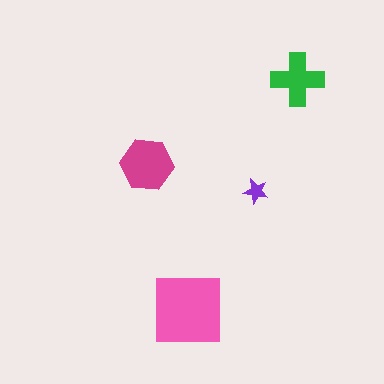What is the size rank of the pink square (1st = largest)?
1st.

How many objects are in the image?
There are 4 objects in the image.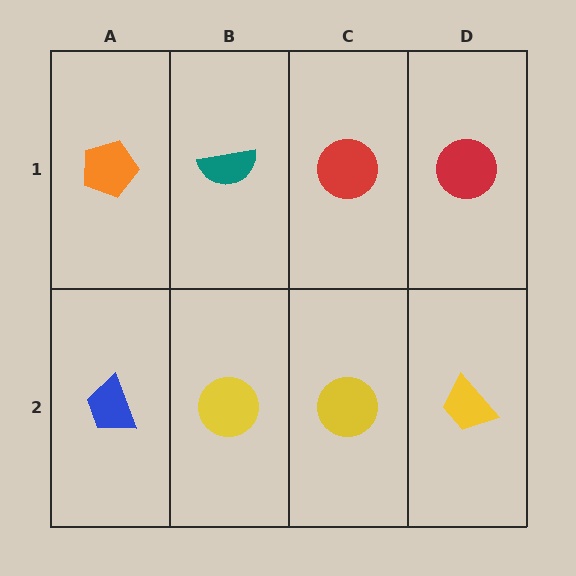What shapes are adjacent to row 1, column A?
A blue trapezoid (row 2, column A), a teal semicircle (row 1, column B).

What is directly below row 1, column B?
A yellow circle.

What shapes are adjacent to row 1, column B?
A yellow circle (row 2, column B), an orange pentagon (row 1, column A), a red circle (row 1, column C).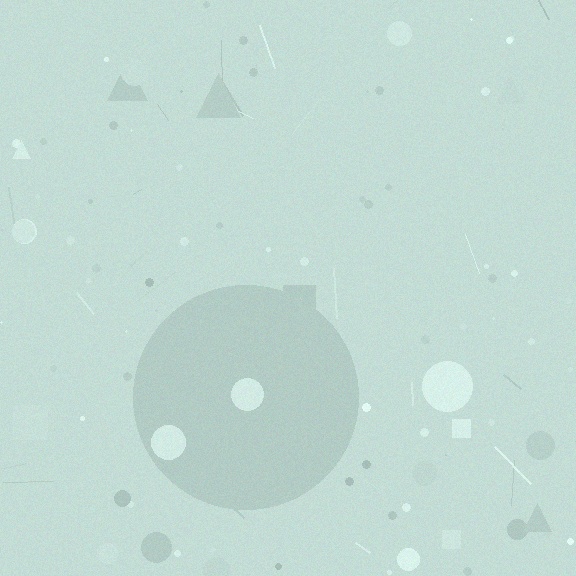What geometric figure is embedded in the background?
A circle is embedded in the background.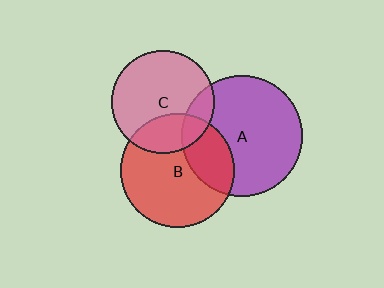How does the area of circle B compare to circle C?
Approximately 1.2 times.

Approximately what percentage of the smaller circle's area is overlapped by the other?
Approximately 15%.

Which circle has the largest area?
Circle A (purple).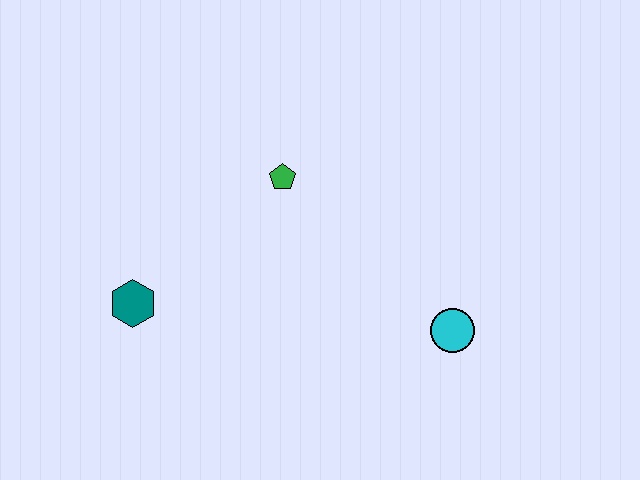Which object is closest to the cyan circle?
The green pentagon is closest to the cyan circle.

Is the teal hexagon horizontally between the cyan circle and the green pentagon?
No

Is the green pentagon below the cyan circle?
No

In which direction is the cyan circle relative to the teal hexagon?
The cyan circle is to the right of the teal hexagon.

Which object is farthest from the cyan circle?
The teal hexagon is farthest from the cyan circle.